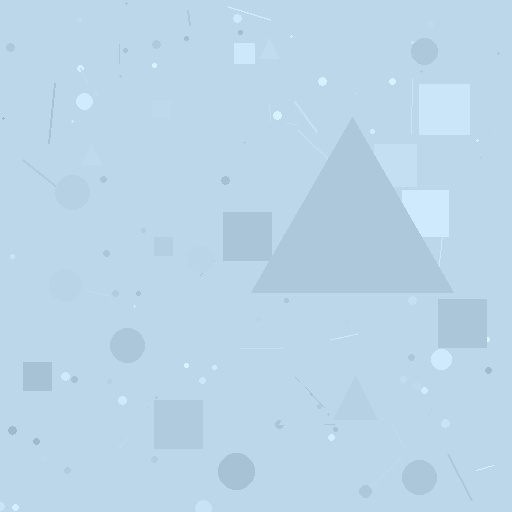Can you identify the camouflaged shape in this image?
The camouflaged shape is a triangle.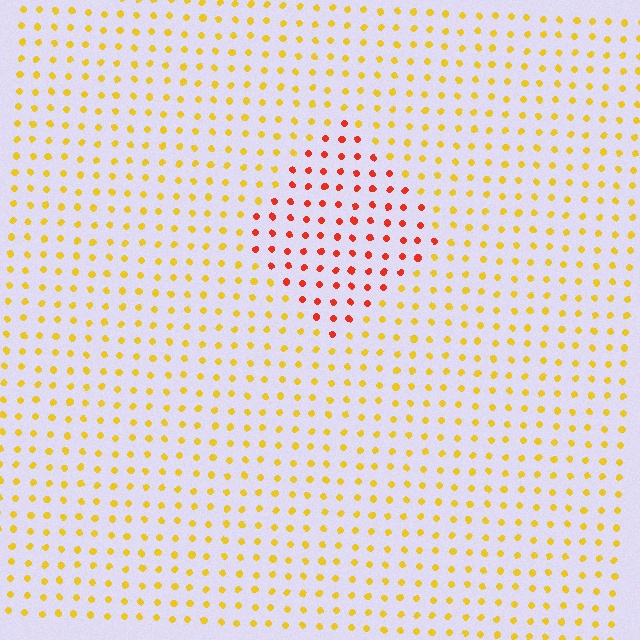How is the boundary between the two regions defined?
The boundary is defined purely by a slight shift in hue (about 46 degrees). Spacing, size, and orientation are identical on both sides.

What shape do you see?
I see a diamond.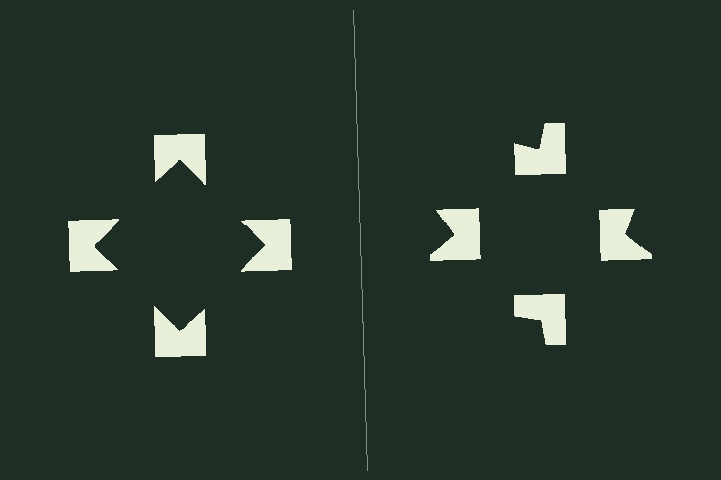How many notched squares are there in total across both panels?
8 — 4 on each side.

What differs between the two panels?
The notched squares are positioned identically on both sides; only the wedge orientations differ. On the left they align to a square; on the right they are misaligned.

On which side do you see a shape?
An illusory square appears on the left side. On the right side the wedge cuts are rotated, so no coherent shape forms.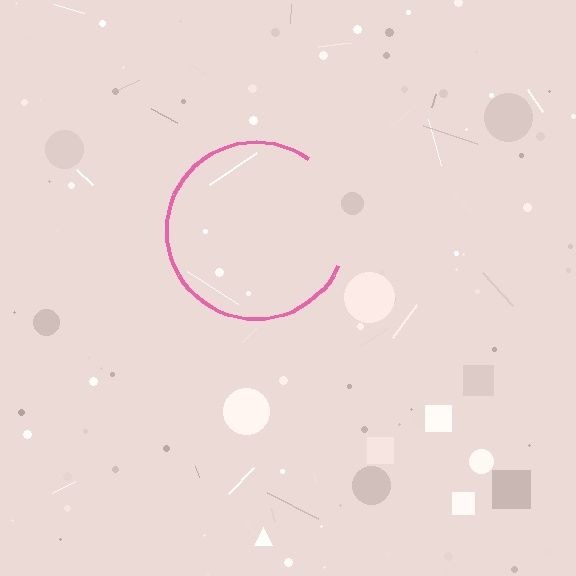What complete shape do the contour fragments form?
The contour fragments form a circle.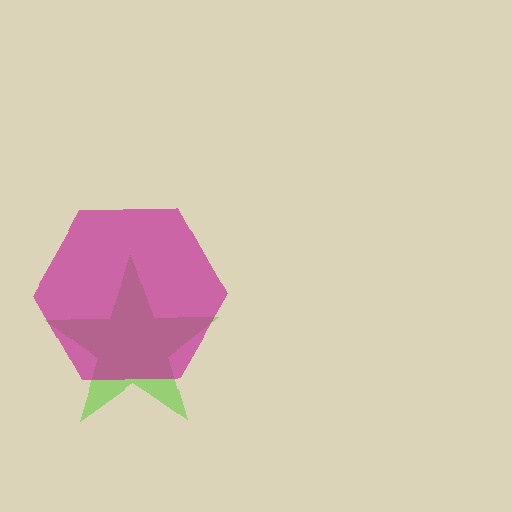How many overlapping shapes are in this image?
There are 2 overlapping shapes in the image.